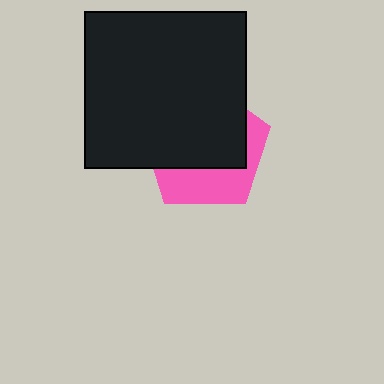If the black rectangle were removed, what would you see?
You would see the complete pink pentagon.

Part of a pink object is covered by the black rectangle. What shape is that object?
It is a pentagon.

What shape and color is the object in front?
The object in front is a black rectangle.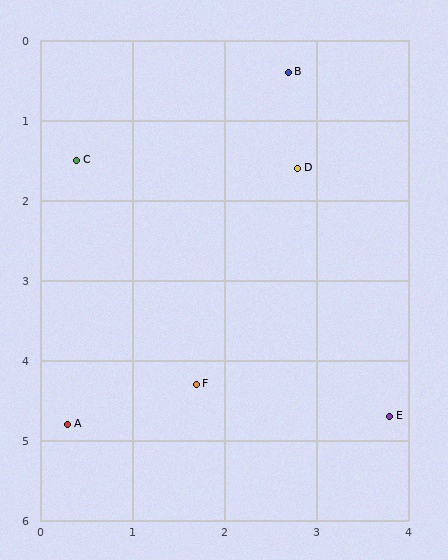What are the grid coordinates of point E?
Point E is at approximately (3.8, 4.7).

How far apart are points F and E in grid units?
Points F and E are about 2.1 grid units apart.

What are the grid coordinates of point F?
Point F is at approximately (1.7, 4.3).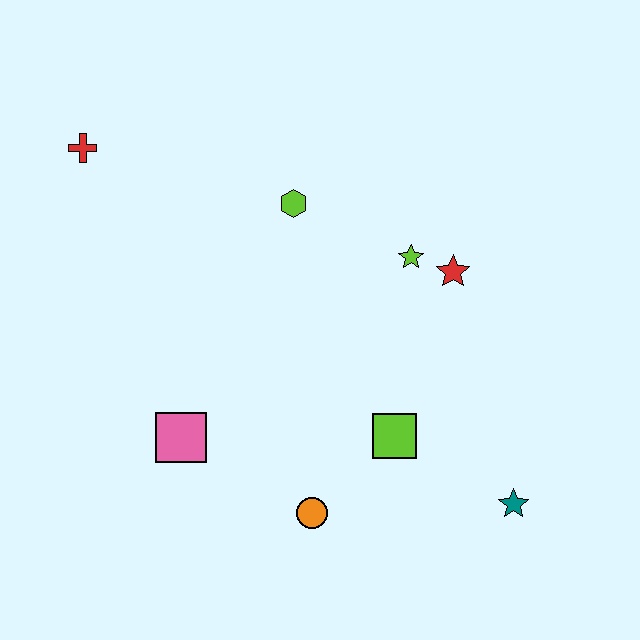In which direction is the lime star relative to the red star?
The lime star is to the left of the red star.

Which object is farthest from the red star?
The red cross is farthest from the red star.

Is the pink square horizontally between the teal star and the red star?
No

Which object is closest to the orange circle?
The lime square is closest to the orange circle.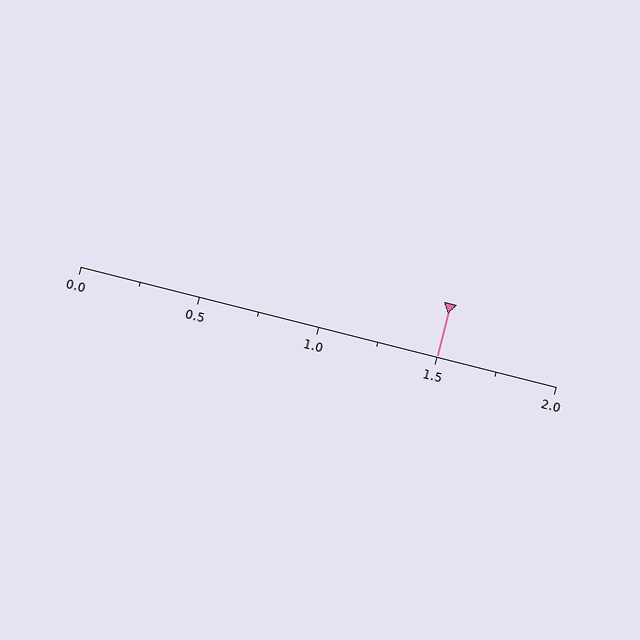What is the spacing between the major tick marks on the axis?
The major ticks are spaced 0.5 apart.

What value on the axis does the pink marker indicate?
The marker indicates approximately 1.5.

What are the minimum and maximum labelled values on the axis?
The axis runs from 0.0 to 2.0.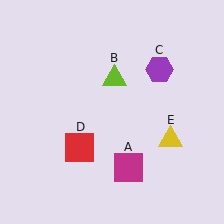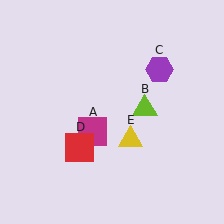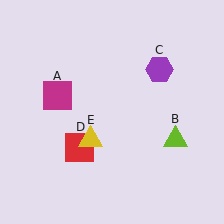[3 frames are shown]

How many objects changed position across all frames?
3 objects changed position: magenta square (object A), lime triangle (object B), yellow triangle (object E).